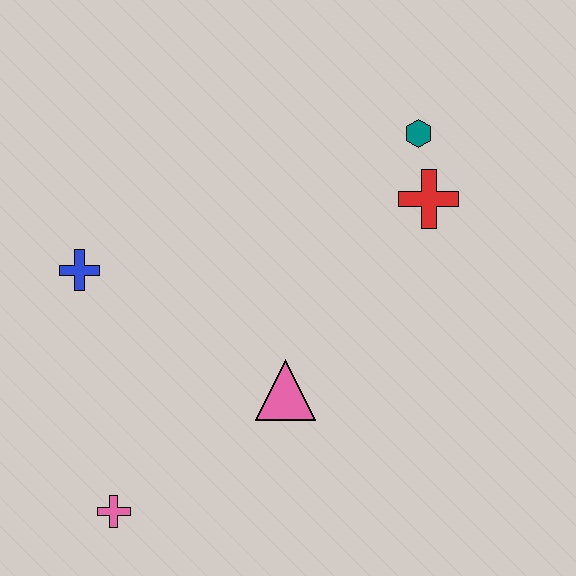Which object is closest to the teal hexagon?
The red cross is closest to the teal hexagon.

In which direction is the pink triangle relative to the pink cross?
The pink triangle is to the right of the pink cross.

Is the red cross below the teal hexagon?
Yes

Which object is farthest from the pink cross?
The teal hexagon is farthest from the pink cross.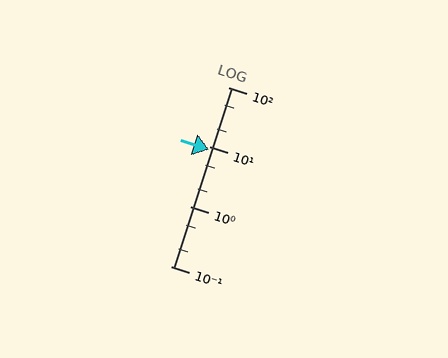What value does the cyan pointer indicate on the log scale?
The pointer indicates approximately 9.1.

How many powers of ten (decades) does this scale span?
The scale spans 3 decades, from 0.1 to 100.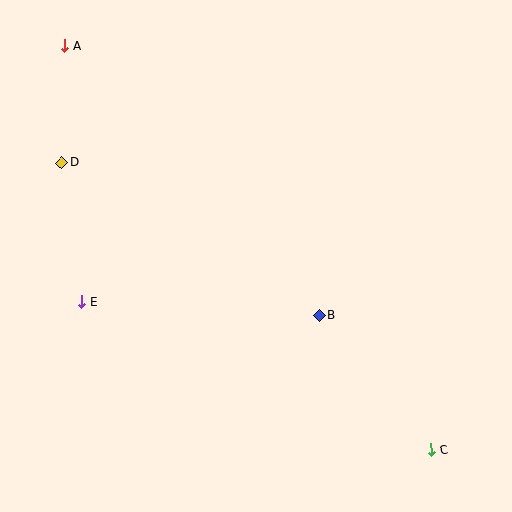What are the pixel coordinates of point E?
Point E is at (82, 302).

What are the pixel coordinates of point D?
Point D is at (62, 163).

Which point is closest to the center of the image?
Point B at (319, 315) is closest to the center.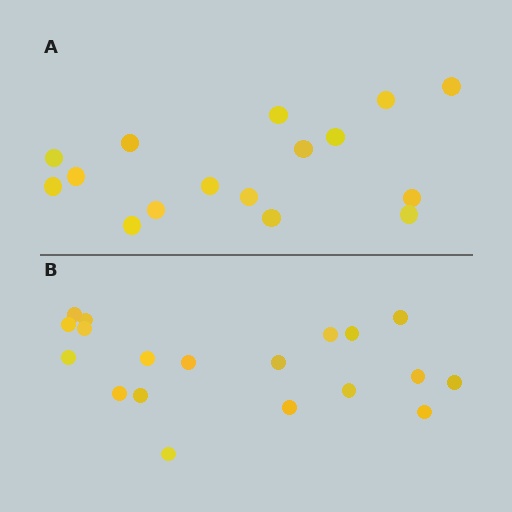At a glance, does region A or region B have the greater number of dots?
Region B (the bottom region) has more dots.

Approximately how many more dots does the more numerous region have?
Region B has just a few more — roughly 2 or 3 more dots than region A.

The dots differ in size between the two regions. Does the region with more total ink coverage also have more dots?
No. Region A has more total ink coverage because its dots are larger, but region B actually contains more individual dots. Total area can be misleading — the number of items is what matters here.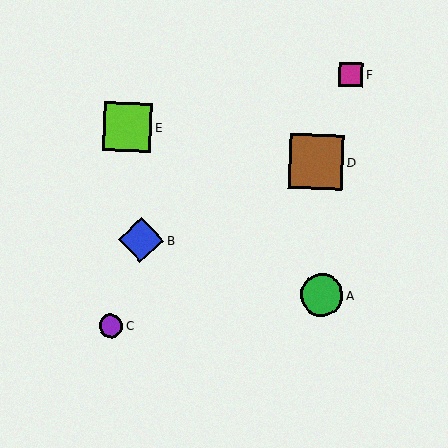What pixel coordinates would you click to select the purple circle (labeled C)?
Click at (111, 326) to select the purple circle C.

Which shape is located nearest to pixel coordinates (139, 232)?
The blue diamond (labeled B) at (141, 240) is nearest to that location.